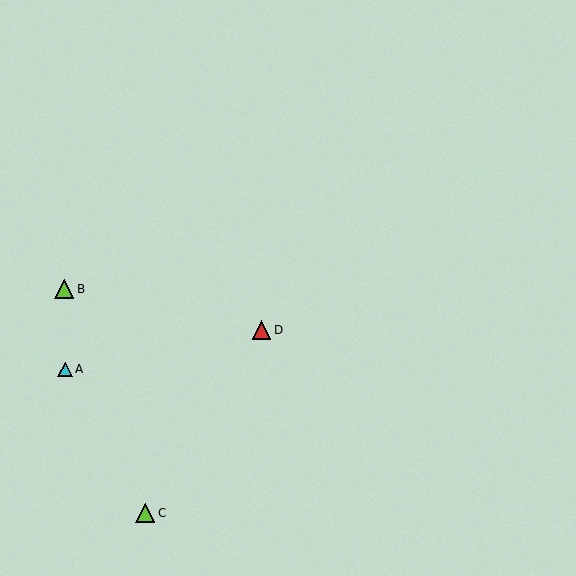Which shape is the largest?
The lime triangle (labeled B) is the largest.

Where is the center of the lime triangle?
The center of the lime triangle is at (64, 289).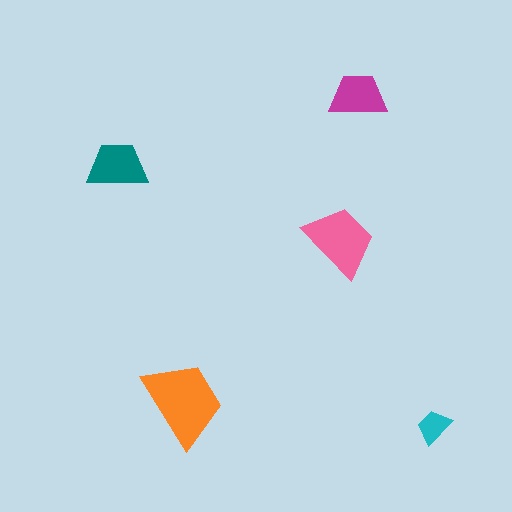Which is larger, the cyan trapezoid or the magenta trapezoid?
The magenta one.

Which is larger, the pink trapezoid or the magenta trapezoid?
The pink one.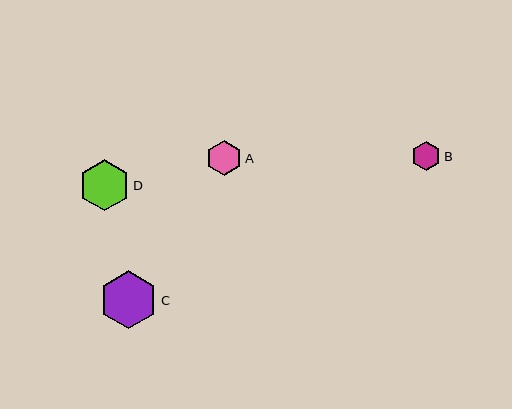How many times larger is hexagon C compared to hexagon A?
Hexagon C is approximately 1.6 times the size of hexagon A.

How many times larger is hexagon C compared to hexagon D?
Hexagon C is approximately 1.1 times the size of hexagon D.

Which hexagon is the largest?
Hexagon C is the largest with a size of approximately 58 pixels.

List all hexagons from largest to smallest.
From largest to smallest: C, D, A, B.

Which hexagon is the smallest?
Hexagon B is the smallest with a size of approximately 29 pixels.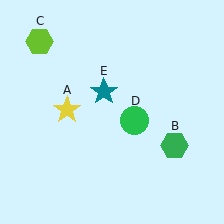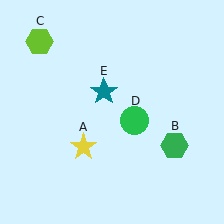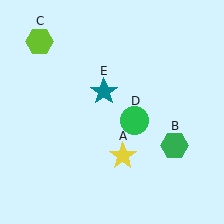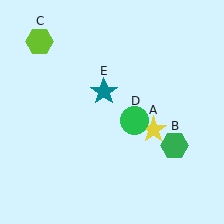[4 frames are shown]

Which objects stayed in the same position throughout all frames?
Green hexagon (object B) and lime hexagon (object C) and green circle (object D) and teal star (object E) remained stationary.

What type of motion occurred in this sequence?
The yellow star (object A) rotated counterclockwise around the center of the scene.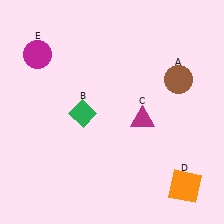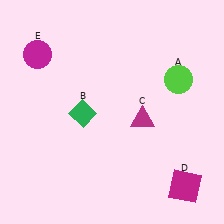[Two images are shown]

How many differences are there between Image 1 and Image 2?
There are 2 differences between the two images.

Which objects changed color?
A changed from brown to lime. D changed from orange to magenta.